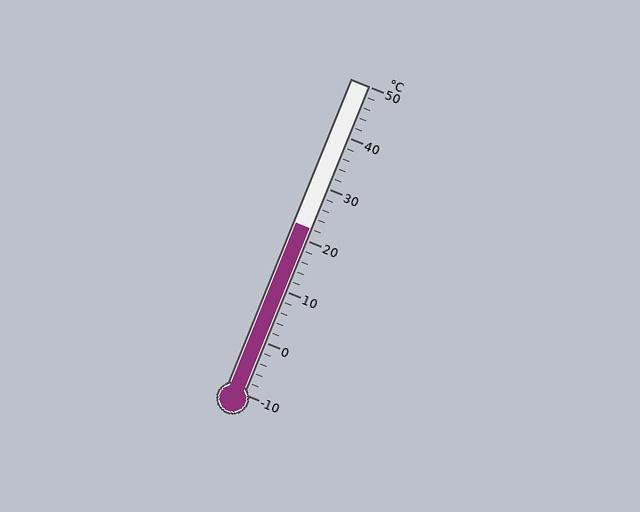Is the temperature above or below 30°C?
The temperature is below 30°C.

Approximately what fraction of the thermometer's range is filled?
The thermometer is filled to approximately 55% of its range.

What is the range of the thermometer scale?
The thermometer scale ranges from -10°C to 50°C.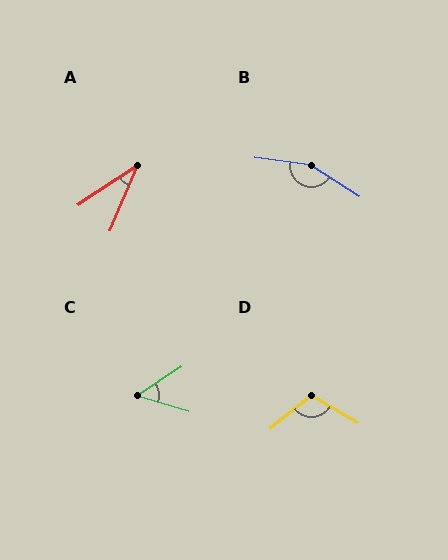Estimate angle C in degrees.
Approximately 50 degrees.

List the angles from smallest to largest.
A (34°), C (50°), D (110°), B (154°).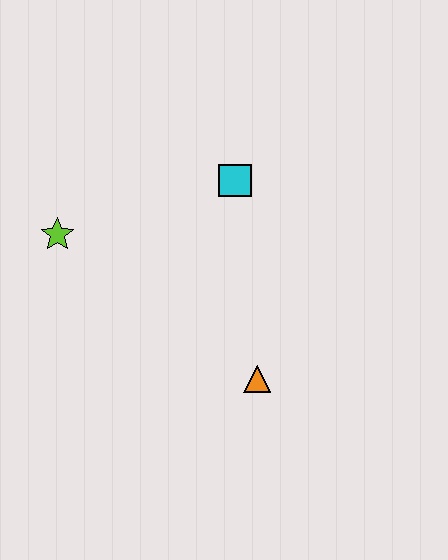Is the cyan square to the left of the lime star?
No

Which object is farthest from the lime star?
The orange triangle is farthest from the lime star.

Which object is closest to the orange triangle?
The cyan square is closest to the orange triangle.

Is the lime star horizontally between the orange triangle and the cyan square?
No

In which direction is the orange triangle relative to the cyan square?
The orange triangle is below the cyan square.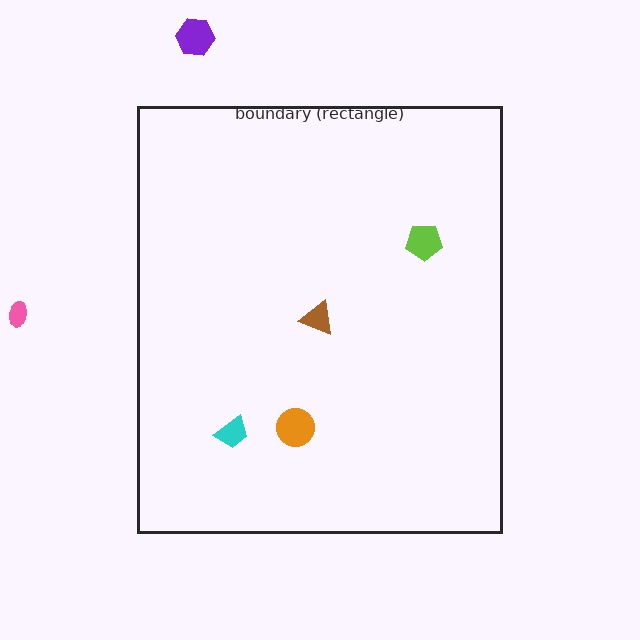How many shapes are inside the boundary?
4 inside, 2 outside.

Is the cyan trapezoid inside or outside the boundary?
Inside.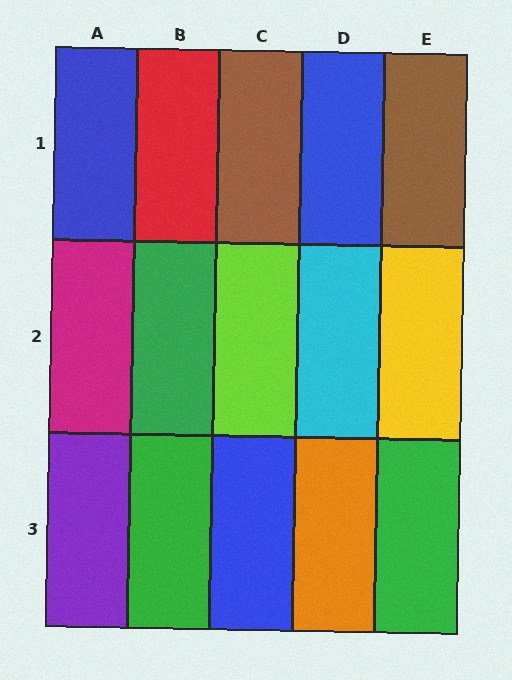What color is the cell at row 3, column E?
Green.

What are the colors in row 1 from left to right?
Blue, red, brown, blue, brown.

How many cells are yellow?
1 cell is yellow.